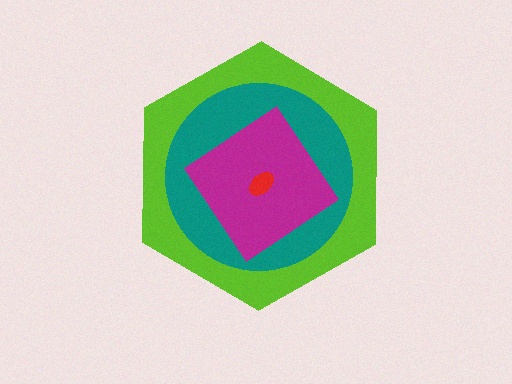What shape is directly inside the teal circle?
The magenta diamond.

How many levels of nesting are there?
4.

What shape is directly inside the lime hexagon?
The teal circle.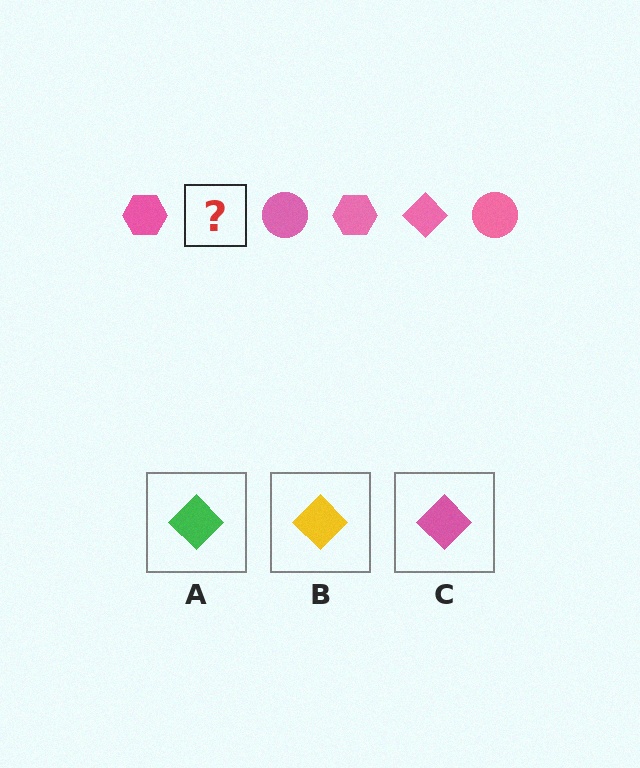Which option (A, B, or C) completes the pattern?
C.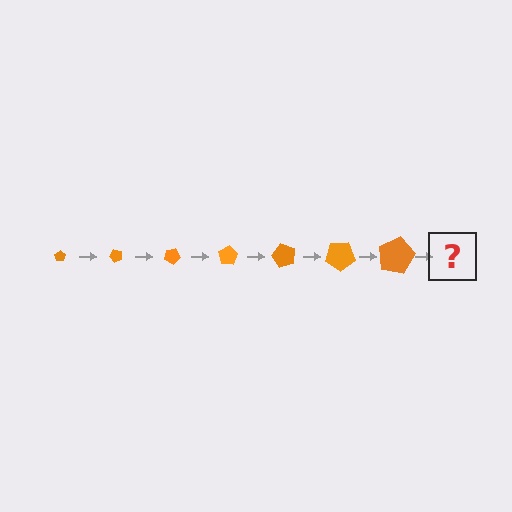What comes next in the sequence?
The next element should be a pentagon, larger than the previous one and rotated 350 degrees from the start.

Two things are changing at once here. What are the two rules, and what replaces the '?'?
The two rules are that the pentagon grows larger each step and it rotates 50 degrees each step. The '?' should be a pentagon, larger than the previous one and rotated 350 degrees from the start.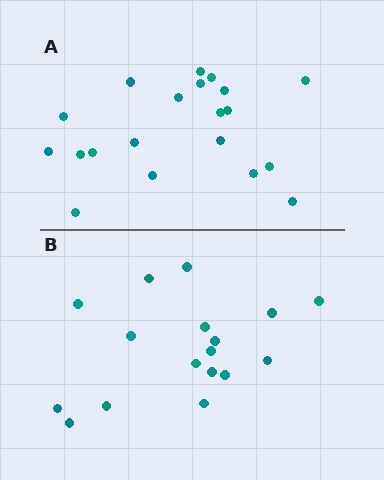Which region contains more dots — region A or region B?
Region A (the top region) has more dots.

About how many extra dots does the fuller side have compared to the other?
Region A has just a few more — roughly 2 or 3 more dots than region B.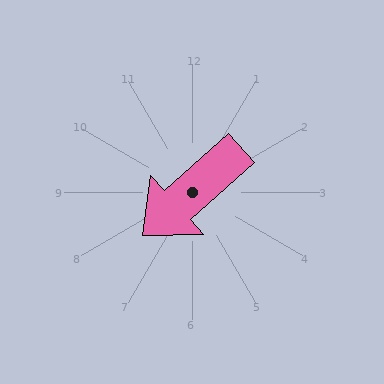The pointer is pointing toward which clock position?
Roughly 8 o'clock.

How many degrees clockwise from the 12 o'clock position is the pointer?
Approximately 228 degrees.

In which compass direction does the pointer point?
Southwest.